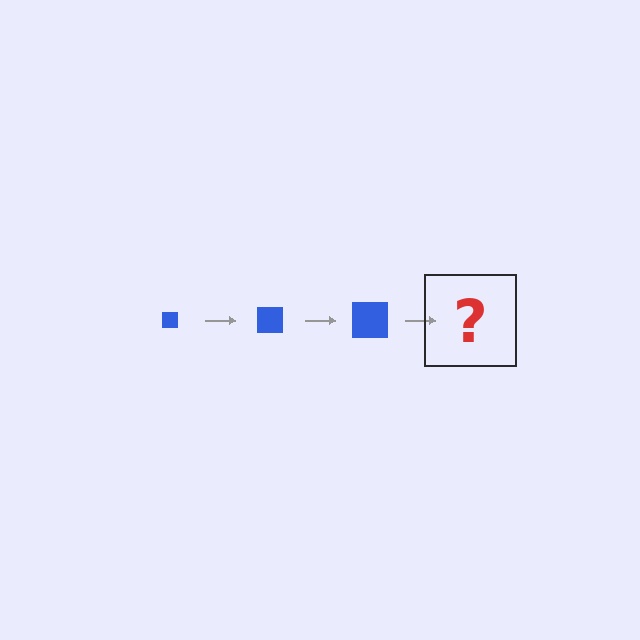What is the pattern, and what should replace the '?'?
The pattern is that the square gets progressively larger each step. The '?' should be a blue square, larger than the previous one.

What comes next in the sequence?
The next element should be a blue square, larger than the previous one.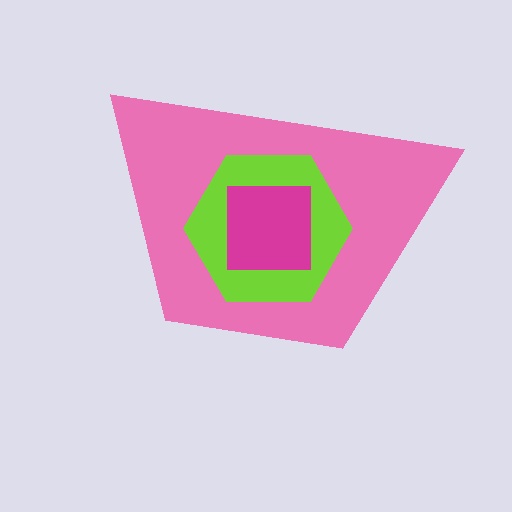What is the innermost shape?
The magenta square.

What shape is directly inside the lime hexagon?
The magenta square.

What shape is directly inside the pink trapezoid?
The lime hexagon.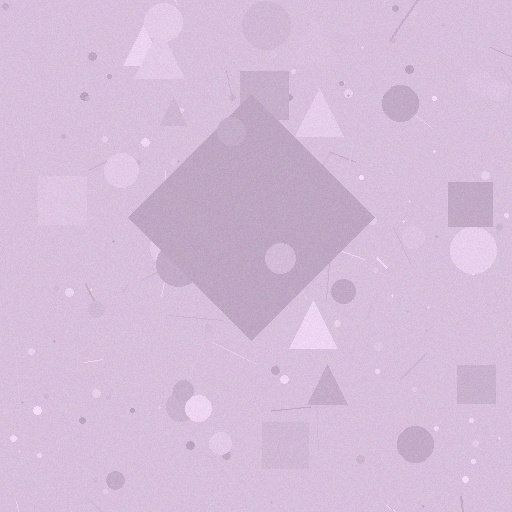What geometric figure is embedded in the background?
A diamond is embedded in the background.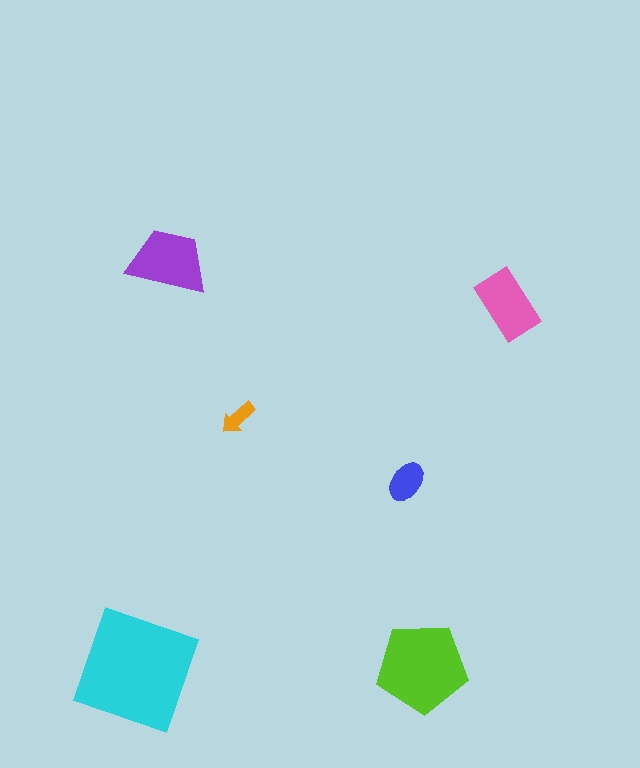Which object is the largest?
The cyan square.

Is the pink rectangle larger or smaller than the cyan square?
Smaller.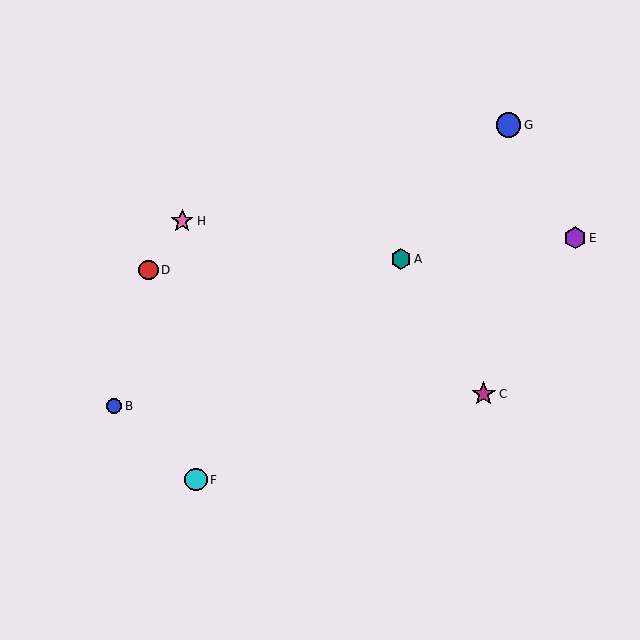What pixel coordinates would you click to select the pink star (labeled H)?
Click at (182, 221) to select the pink star H.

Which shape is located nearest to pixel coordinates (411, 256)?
The teal hexagon (labeled A) at (401, 259) is nearest to that location.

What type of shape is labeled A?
Shape A is a teal hexagon.